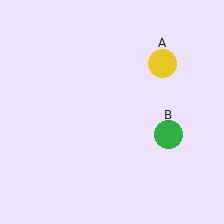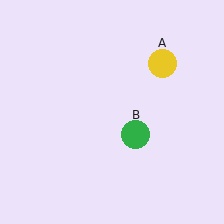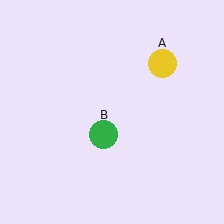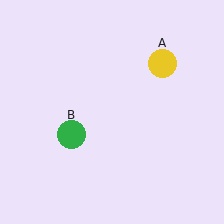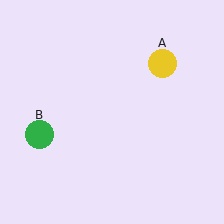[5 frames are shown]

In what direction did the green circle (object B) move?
The green circle (object B) moved left.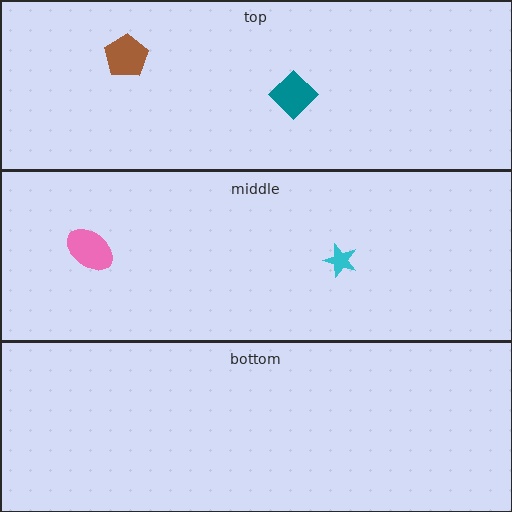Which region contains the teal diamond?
The top region.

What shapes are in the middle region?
The pink ellipse, the cyan star.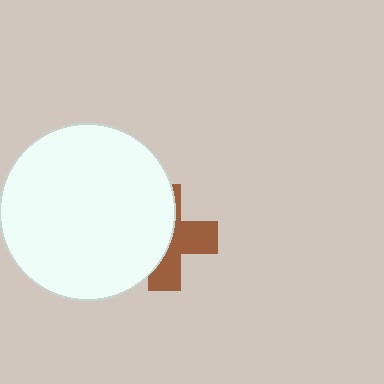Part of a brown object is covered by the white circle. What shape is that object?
It is a cross.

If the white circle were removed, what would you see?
You would see the complete brown cross.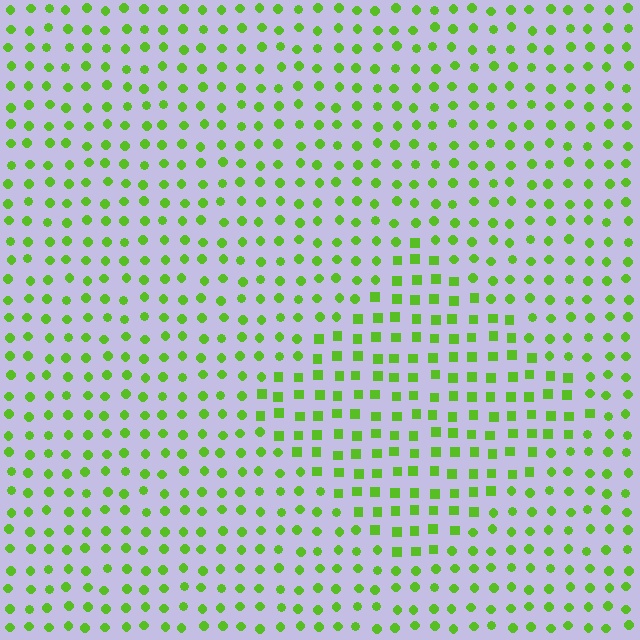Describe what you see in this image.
The image is filled with small lime elements arranged in a uniform grid. A diamond-shaped region contains squares, while the surrounding area contains circles. The boundary is defined purely by the change in element shape.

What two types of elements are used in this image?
The image uses squares inside the diamond region and circles outside it.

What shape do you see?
I see a diamond.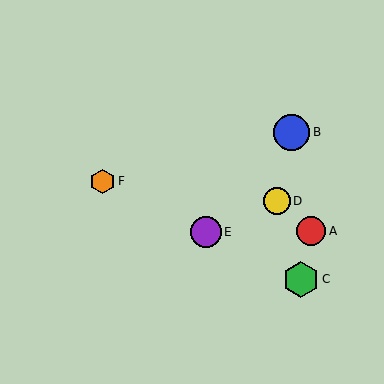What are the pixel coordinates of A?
Object A is at (311, 231).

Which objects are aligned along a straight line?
Objects C, E, F are aligned along a straight line.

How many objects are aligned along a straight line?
3 objects (C, E, F) are aligned along a straight line.